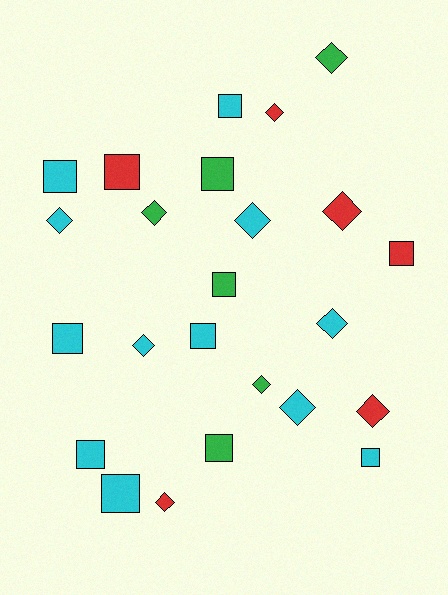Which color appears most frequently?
Cyan, with 12 objects.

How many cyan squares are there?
There are 7 cyan squares.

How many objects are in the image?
There are 24 objects.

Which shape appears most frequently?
Diamond, with 12 objects.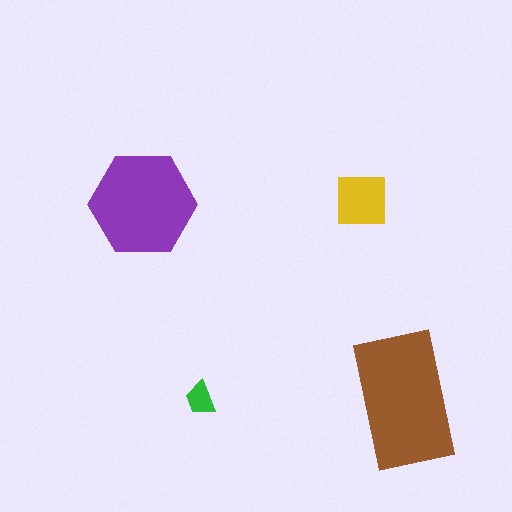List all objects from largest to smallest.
The brown rectangle, the purple hexagon, the yellow square, the green trapezoid.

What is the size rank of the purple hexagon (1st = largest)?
2nd.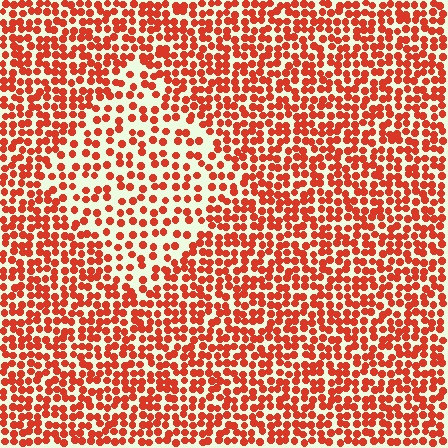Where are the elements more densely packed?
The elements are more densely packed outside the diamond boundary.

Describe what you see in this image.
The image contains small red elements arranged at two different densities. A diamond-shaped region is visible where the elements are less densely packed than the surrounding area.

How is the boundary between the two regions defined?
The boundary is defined by a change in element density (approximately 1.8x ratio). All elements are the same color, size, and shape.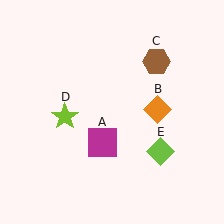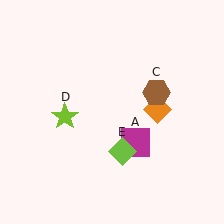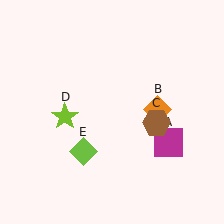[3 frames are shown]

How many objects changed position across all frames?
3 objects changed position: magenta square (object A), brown hexagon (object C), lime diamond (object E).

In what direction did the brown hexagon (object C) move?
The brown hexagon (object C) moved down.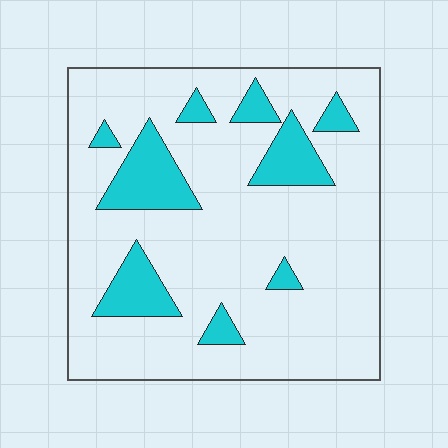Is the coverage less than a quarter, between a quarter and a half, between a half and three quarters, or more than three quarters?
Less than a quarter.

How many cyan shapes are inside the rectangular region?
9.